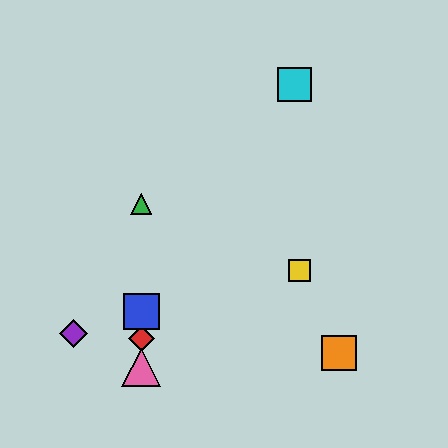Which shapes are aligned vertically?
The red diamond, the blue square, the green triangle, the pink triangle are aligned vertically.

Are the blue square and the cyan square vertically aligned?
No, the blue square is at x≈141 and the cyan square is at x≈295.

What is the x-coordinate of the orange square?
The orange square is at x≈339.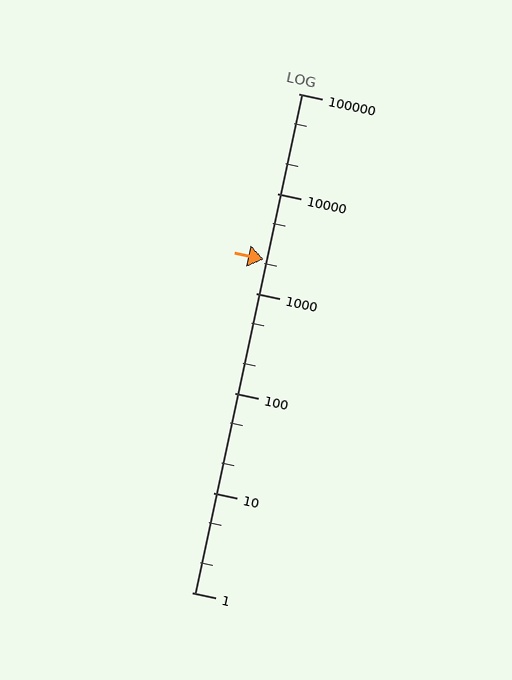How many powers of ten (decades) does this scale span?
The scale spans 5 decades, from 1 to 100000.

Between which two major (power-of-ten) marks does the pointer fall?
The pointer is between 1000 and 10000.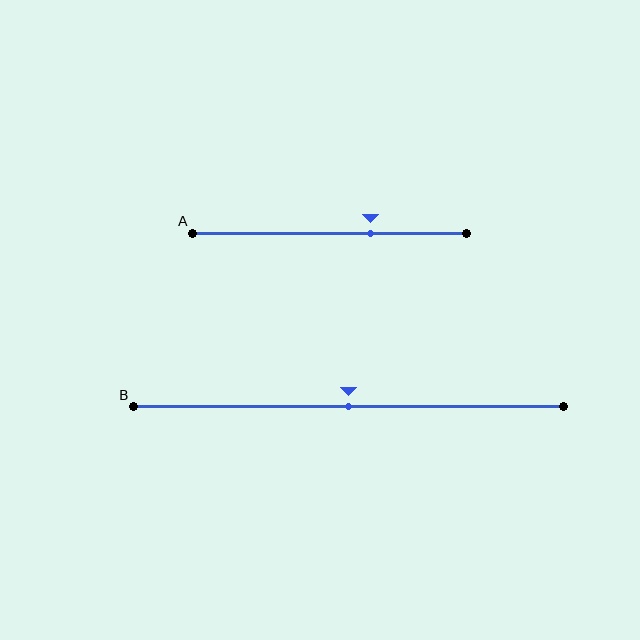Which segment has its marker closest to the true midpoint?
Segment B has its marker closest to the true midpoint.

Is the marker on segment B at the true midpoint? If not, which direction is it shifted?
Yes, the marker on segment B is at the true midpoint.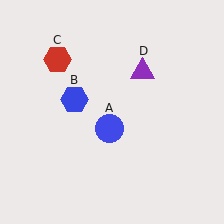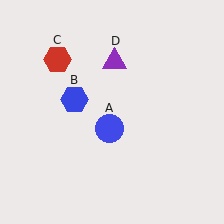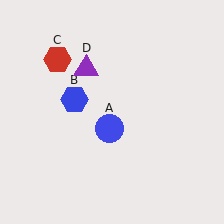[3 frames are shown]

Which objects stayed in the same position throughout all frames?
Blue circle (object A) and blue hexagon (object B) and red hexagon (object C) remained stationary.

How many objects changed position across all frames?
1 object changed position: purple triangle (object D).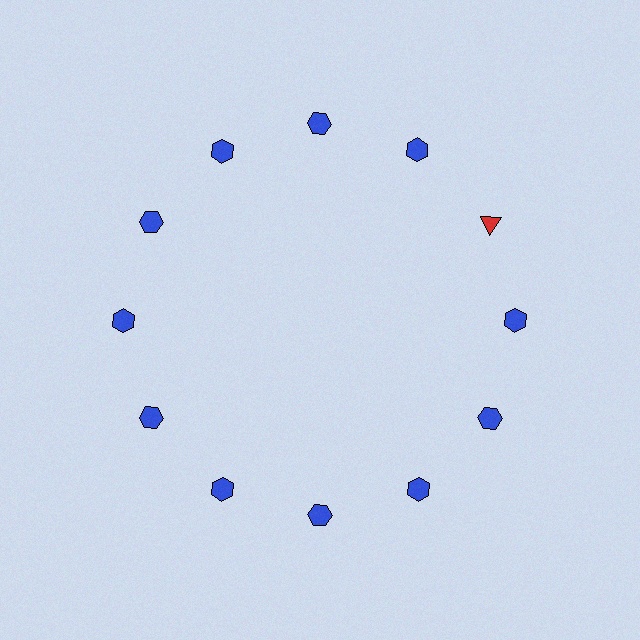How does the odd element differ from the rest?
It differs in both color (red instead of blue) and shape (triangle instead of hexagon).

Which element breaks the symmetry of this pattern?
The red triangle at roughly the 2 o'clock position breaks the symmetry. All other shapes are blue hexagons.